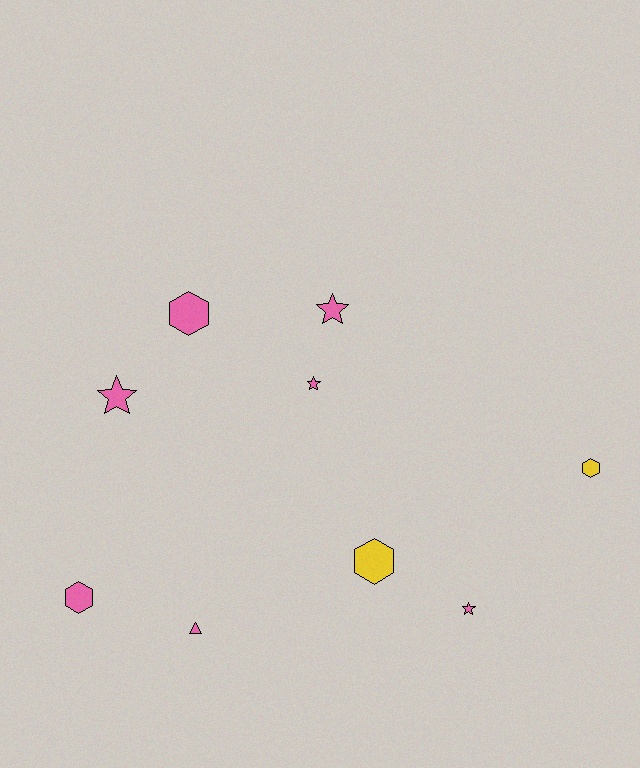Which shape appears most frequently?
Hexagon, with 4 objects.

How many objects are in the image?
There are 9 objects.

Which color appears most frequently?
Pink, with 7 objects.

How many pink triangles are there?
There is 1 pink triangle.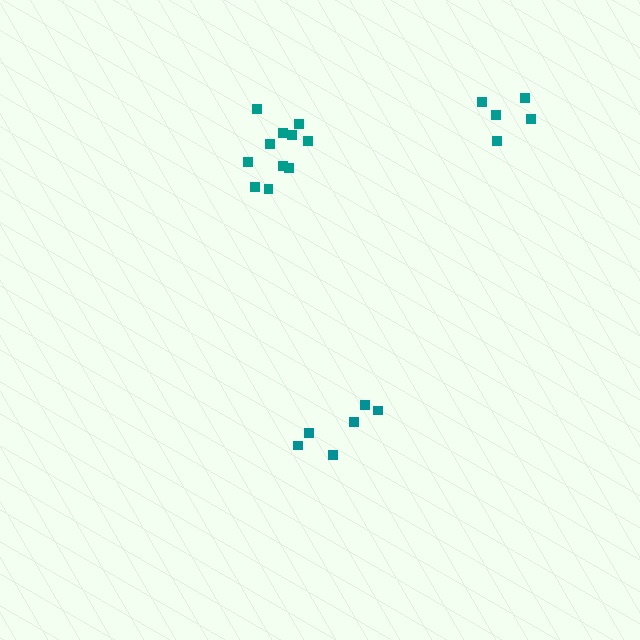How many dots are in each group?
Group 1: 5 dots, Group 2: 11 dots, Group 3: 6 dots (22 total).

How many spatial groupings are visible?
There are 3 spatial groupings.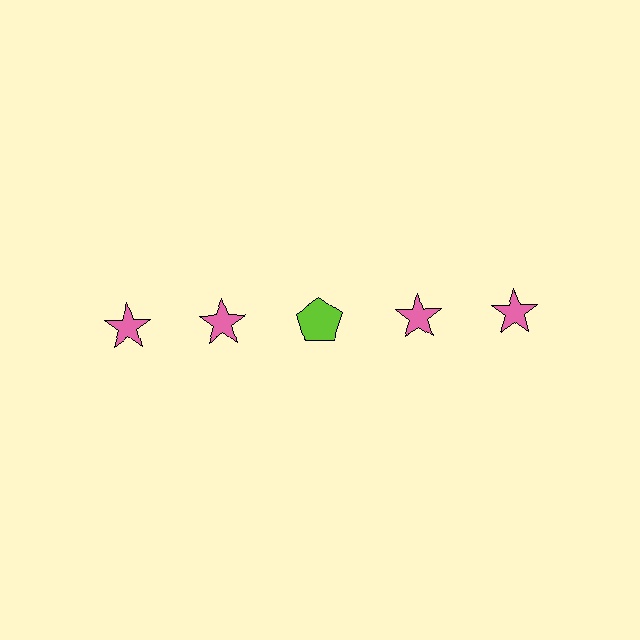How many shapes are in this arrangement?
There are 5 shapes arranged in a grid pattern.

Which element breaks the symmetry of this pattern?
The lime pentagon in the top row, center column breaks the symmetry. All other shapes are pink stars.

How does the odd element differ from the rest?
It differs in both color (lime instead of pink) and shape (pentagon instead of star).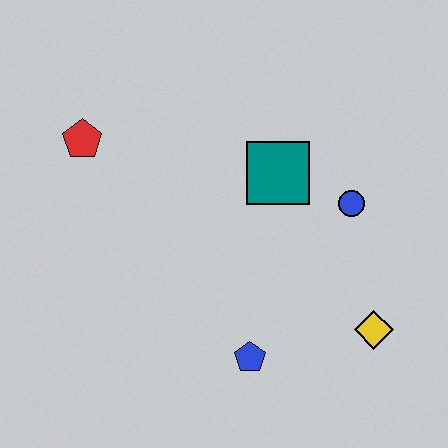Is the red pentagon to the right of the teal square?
No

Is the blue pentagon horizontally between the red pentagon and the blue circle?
Yes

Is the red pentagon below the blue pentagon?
No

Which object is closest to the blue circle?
The teal square is closest to the blue circle.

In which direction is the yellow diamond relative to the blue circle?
The yellow diamond is below the blue circle.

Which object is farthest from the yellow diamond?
The red pentagon is farthest from the yellow diamond.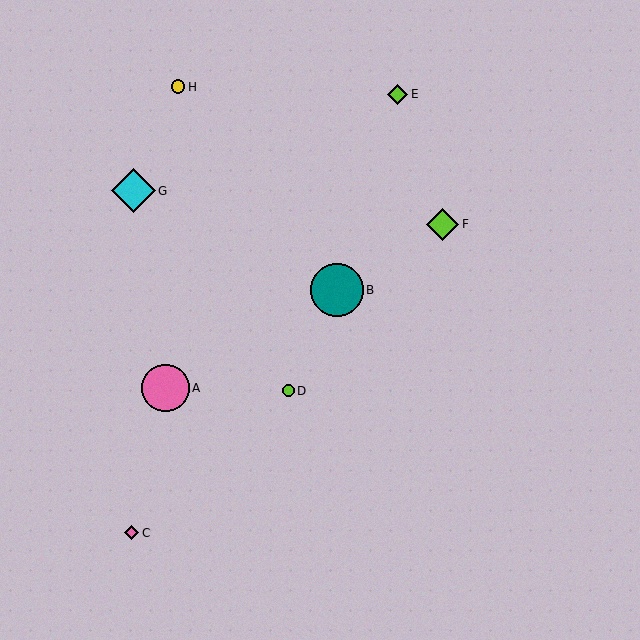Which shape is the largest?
The teal circle (labeled B) is the largest.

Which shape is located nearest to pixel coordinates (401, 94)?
The lime diamond (labeled E) at (398, 94) is nearest to that location.